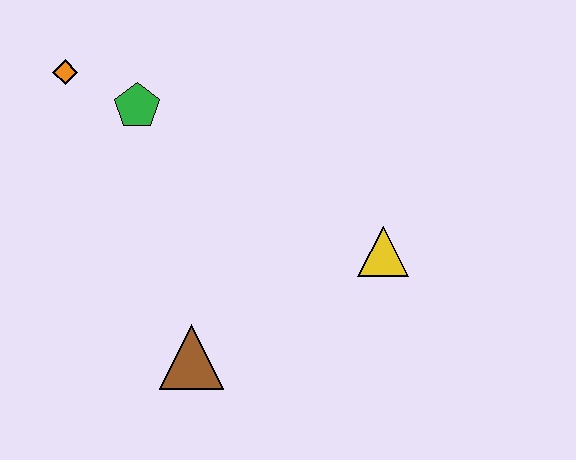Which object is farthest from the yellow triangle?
The orange diamond is farthest from the yellow triangle.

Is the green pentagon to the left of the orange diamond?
No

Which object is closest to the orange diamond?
The green pentagon is closest to the orange diamond.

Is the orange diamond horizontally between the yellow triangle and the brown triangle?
No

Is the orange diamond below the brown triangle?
No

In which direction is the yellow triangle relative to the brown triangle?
The yellow triangle is to the right of the brown triangle.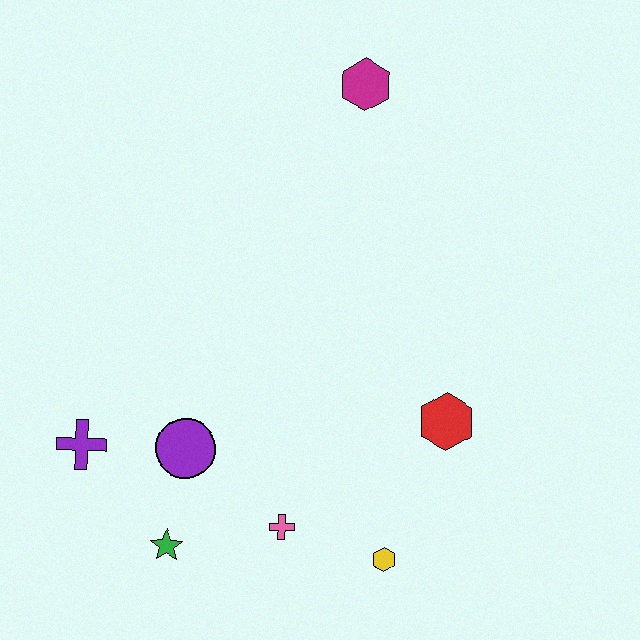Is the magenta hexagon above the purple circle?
Yes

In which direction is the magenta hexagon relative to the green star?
The magenta hexagon is above the green star.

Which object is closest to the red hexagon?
The yellow hexagon is closest to the red hexagon.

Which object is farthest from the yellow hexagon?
The magenta hexagon is farthest from the yellow hexagon.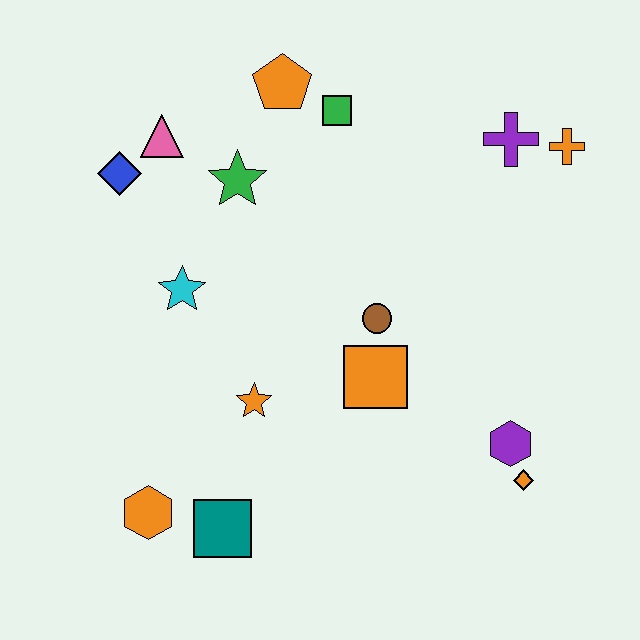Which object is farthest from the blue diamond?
The orange diamond is farthest from the blue diamond.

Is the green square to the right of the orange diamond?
No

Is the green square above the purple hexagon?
Yes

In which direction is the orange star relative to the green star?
The orange star is below the green star.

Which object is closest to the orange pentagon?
The green square is closest to the orange pentagon.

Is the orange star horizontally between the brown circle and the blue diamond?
Yes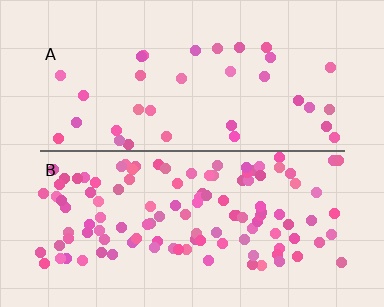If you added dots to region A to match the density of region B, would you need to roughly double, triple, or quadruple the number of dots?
Approximately triple.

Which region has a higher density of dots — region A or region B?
B (the bottom).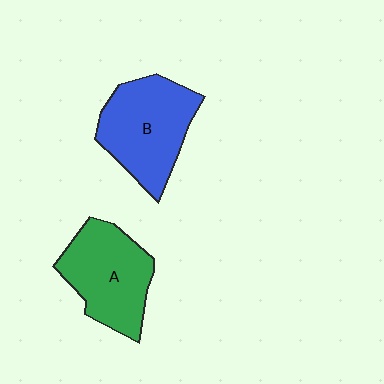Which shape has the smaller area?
Shape A (green).